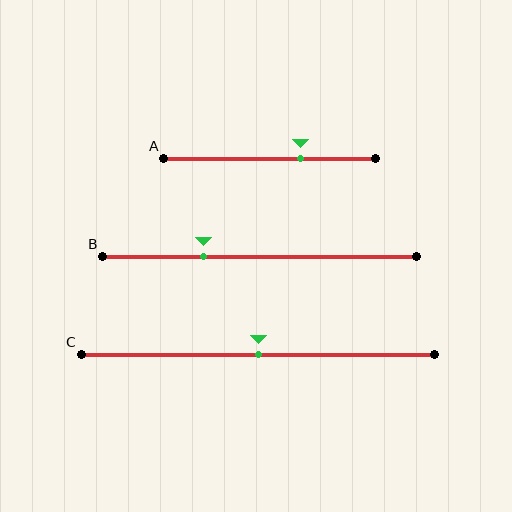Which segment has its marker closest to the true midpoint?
Segment C has its marker closest to the true midpoint.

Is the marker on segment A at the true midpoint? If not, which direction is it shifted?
No, the marker on segment A is shifted to the right by about 15% of the segment length.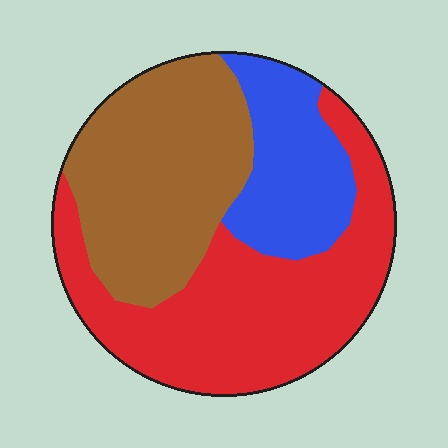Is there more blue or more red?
Red.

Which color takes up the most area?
Red, at roughly 45%.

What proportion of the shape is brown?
Brown covers roughly 35% of the shape.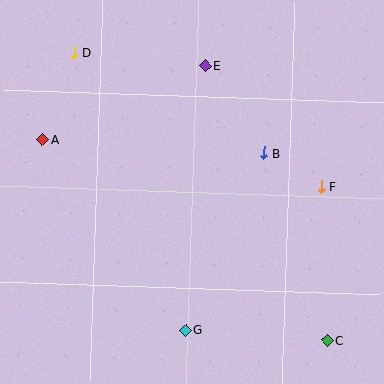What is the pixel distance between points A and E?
The distance between A and E is 179 pixels.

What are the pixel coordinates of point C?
Point C is at (327, 341).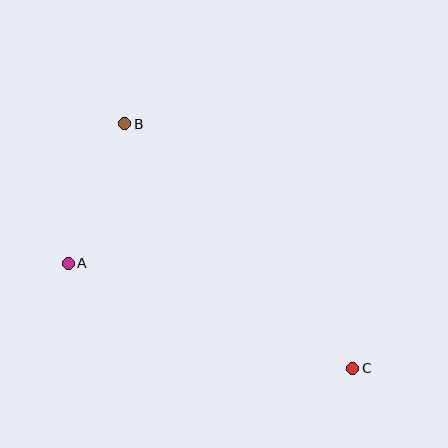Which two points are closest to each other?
Points A and B are closest to each other.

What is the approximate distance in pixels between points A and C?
The distance between A and C is approximately 303 pixels.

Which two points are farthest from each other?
Points B and C are farthest from each other.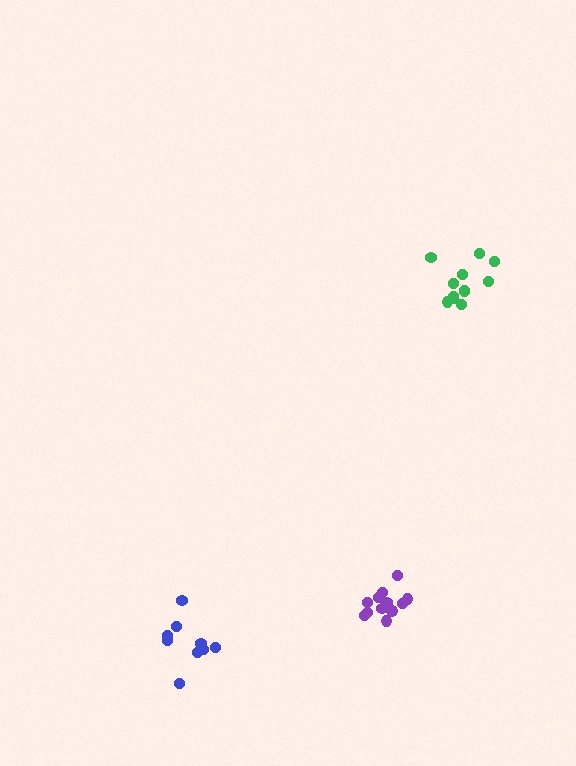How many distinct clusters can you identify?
There are 3 distinct clusters.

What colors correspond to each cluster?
The clusters are colored: green, purple, blue.